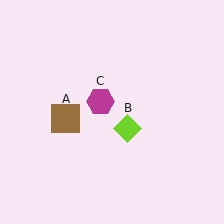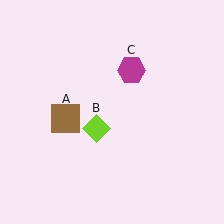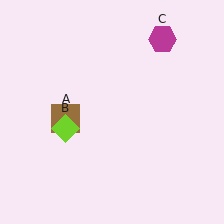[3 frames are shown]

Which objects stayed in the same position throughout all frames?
Brown square (object A) remained stationary.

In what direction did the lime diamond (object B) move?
The lime diamond (object B) moved left.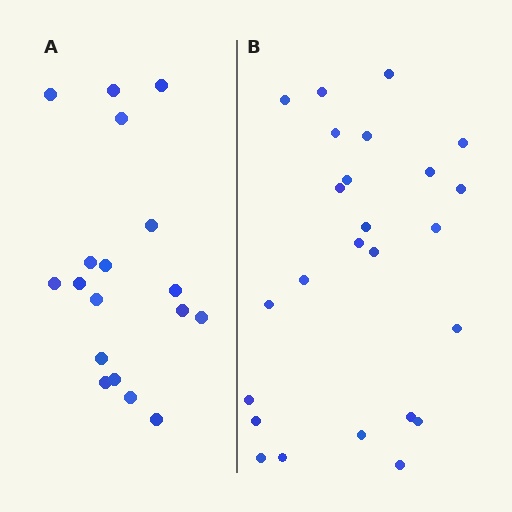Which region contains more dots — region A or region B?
Region B (the right region) has more dots.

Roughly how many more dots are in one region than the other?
Region B has roughly 8 or so more dots than region A.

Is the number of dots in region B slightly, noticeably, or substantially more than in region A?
Region B has noticeably more, but not dramatically so. The ratio is roughly 1.4 to 1.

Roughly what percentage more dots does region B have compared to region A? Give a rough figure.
About 40% more.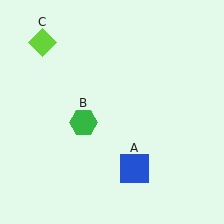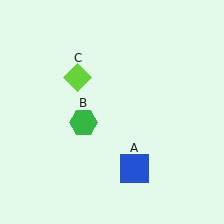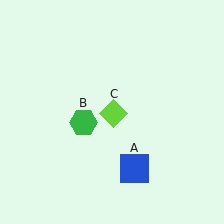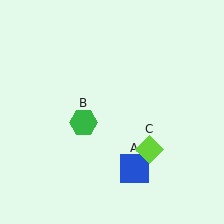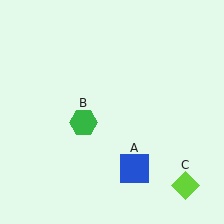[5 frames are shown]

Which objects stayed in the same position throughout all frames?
Blue square (object A) and green hexagon (object B) remained stationary.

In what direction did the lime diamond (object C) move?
The lime diamond (object C) moved down and to the right.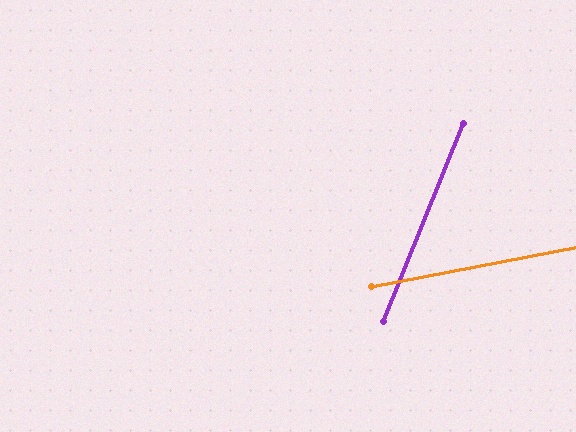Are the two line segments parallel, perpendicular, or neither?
Neither parallel nor perpendicular — they differ by about 57°.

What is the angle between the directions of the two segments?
Approximately 57 degrees.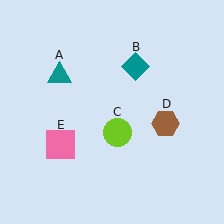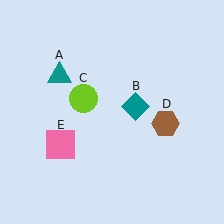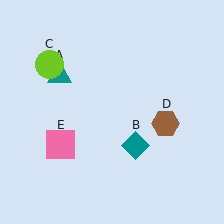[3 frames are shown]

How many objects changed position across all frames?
2 objects changed position: teal diamond (object B), lime circle (object C).